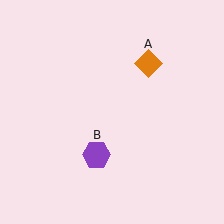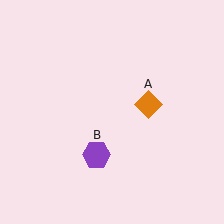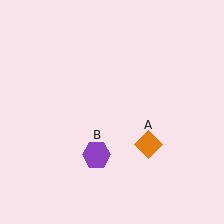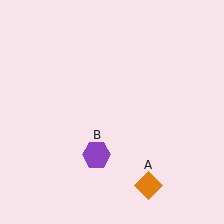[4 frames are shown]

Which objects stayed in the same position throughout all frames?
Purple hexagon (object B) remained stationary.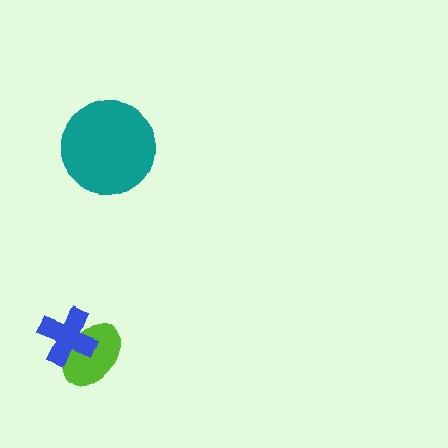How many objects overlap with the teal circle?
0 objects overlap with the teal circle.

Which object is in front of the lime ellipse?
The blue cross is in front of the lime ellipse.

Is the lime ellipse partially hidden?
Yes, it is partially covered by another shape.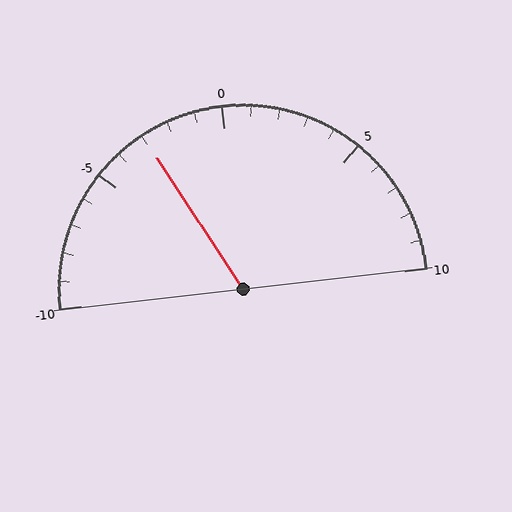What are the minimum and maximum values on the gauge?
The gauge ranges from -10 to 10.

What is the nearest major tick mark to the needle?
The nearest major tick mark is -5.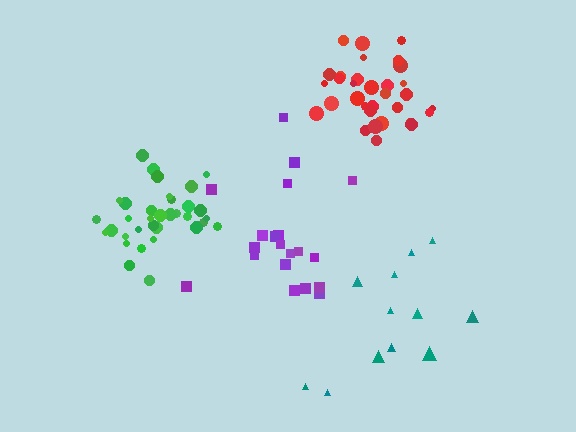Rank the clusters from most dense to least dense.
green, red, purple, teal.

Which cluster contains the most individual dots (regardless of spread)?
Green (34).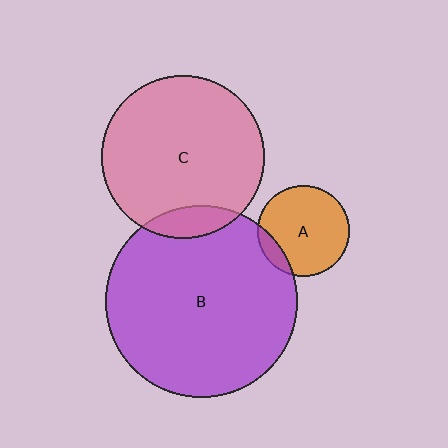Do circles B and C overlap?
Yes.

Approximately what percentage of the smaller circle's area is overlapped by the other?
Approximately 10%.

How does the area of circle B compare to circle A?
Approximately 4.4 times.